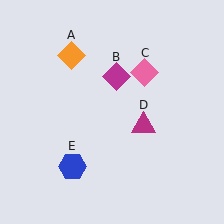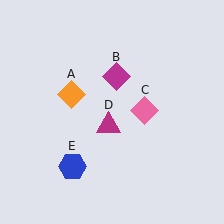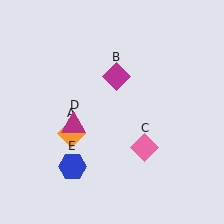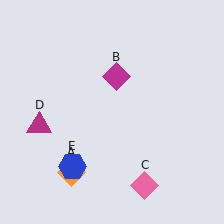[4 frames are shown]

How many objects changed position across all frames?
3 objects changed position: orange diamond (object A), pink diamond (object C), magenta triangle (object D).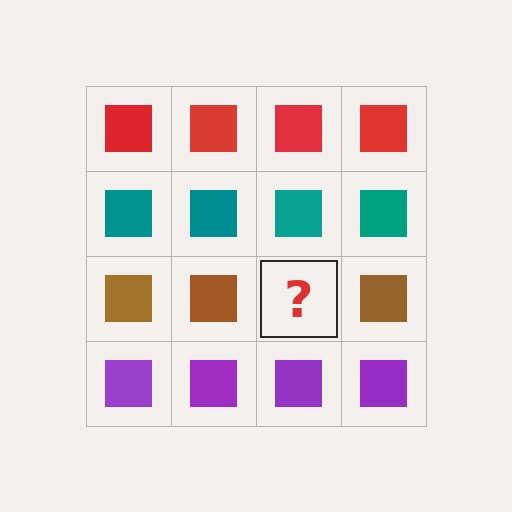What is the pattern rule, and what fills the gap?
The rule is that each row has a consistent color. The gap should be filled with a brown square.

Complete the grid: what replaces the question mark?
The question mark should be replaced with a brown square.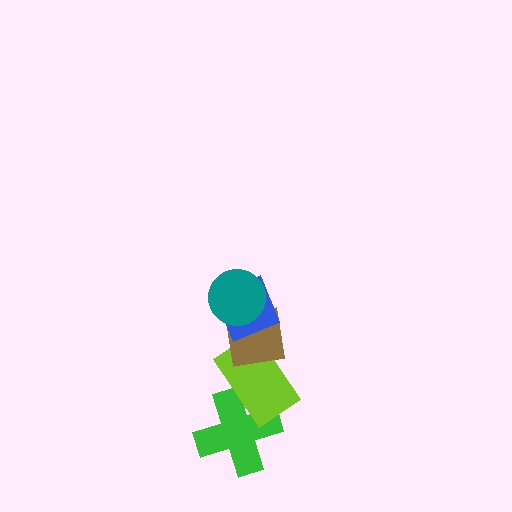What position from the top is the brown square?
The brown square is 3rd from the top.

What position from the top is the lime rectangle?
The lime rectangle is 4th from the top.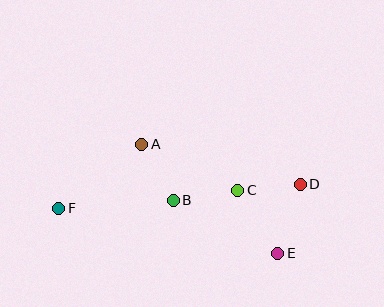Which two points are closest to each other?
Points C and D are closest to each other.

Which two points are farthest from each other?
Points D and F are farthest from each other.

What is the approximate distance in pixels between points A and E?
The distance between A and E is approximately 175 pixels.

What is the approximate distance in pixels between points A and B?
The distance between A and B is approximately 64 pixels.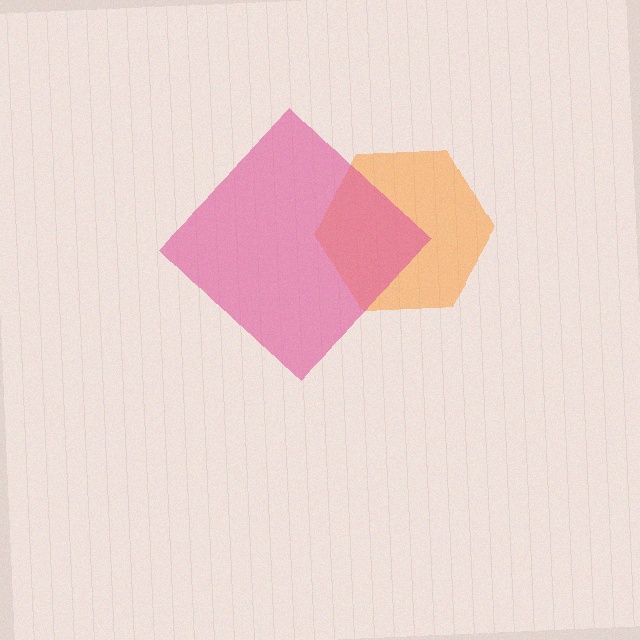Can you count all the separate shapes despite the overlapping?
Yes, there are 2 separate shapes.